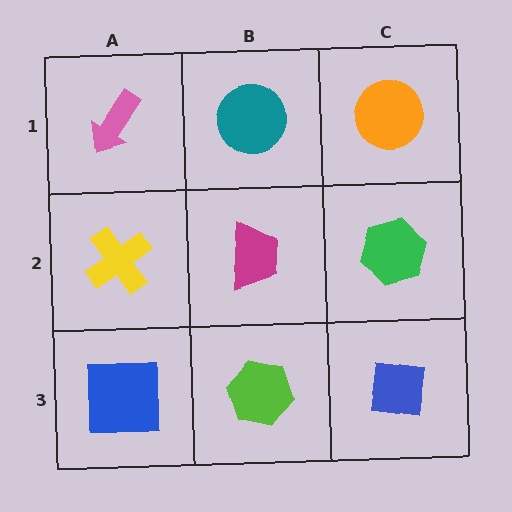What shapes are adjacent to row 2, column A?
A pink arrow (row 1, column A), a blue square (row 3, column A), a magenta trapezoid (row 2, column B).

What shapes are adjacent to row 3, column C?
A green hexagon (row 2, column C), a lime hexagon (row 3, column B).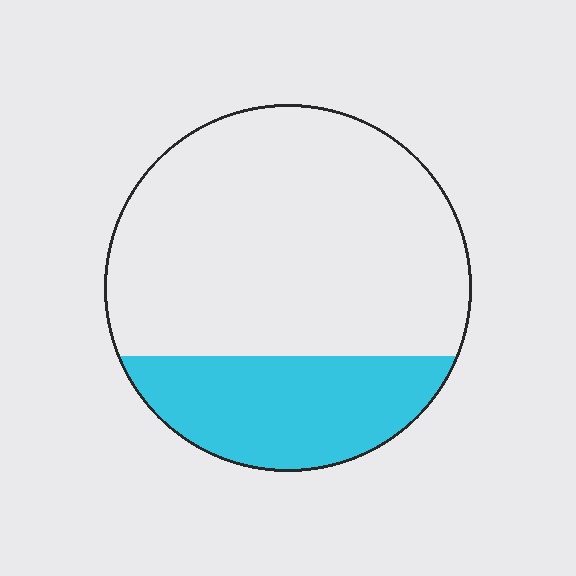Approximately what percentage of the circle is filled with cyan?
Approximately 25%.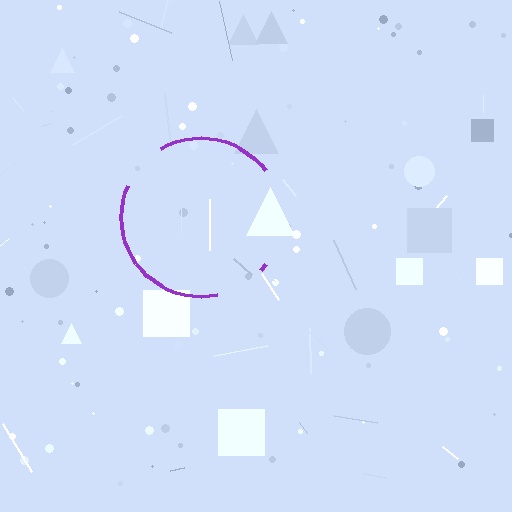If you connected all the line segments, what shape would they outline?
They would outline a circle.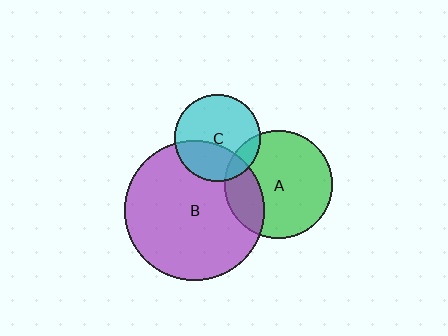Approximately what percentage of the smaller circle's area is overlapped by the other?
Approximately 35%.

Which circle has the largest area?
Circle B (purple).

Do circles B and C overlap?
Yes.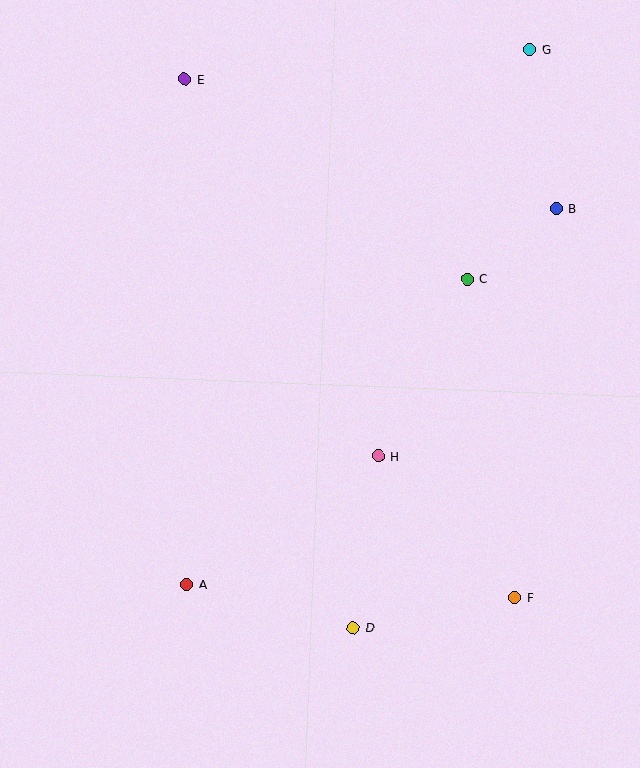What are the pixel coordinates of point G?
Point G is at (530, 49).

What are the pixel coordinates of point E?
Point E is at (184, 79).